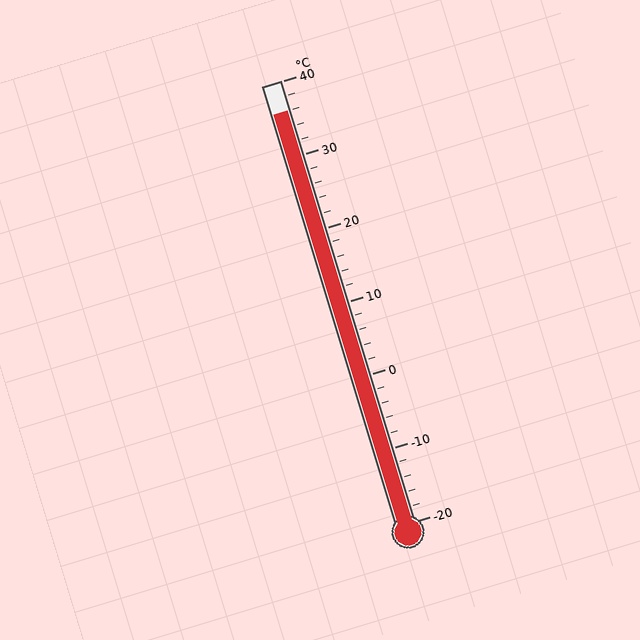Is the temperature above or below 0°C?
The temperature is above 0°C.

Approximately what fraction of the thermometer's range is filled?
The thermometer is filled to approximately 95% of its range.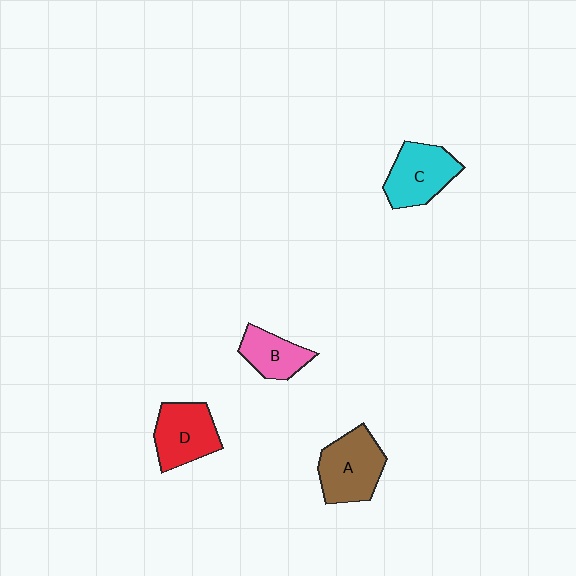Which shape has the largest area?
Shape A (brown).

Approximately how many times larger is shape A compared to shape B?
Approximately 1.5 times.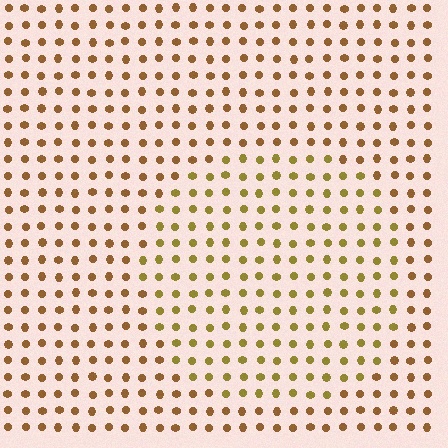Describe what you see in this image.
The image is filled with small brown elements in a uniform arrangement. A circle-shaped region is visible where the elements are tinted to a slightly different hue, forming a subtle color boundary.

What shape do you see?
I see a circle.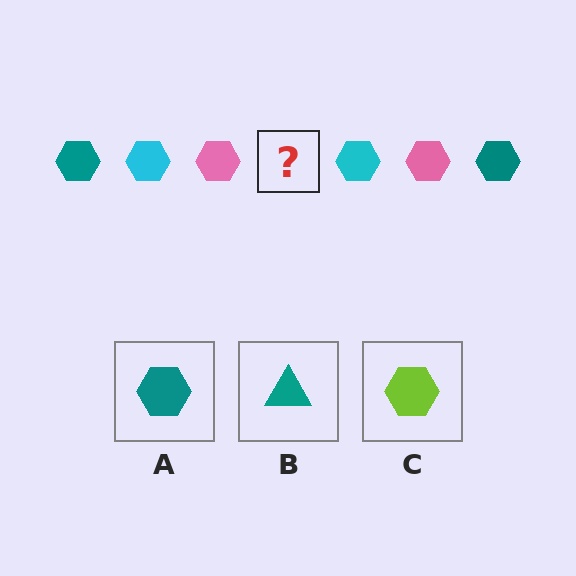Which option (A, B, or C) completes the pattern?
A.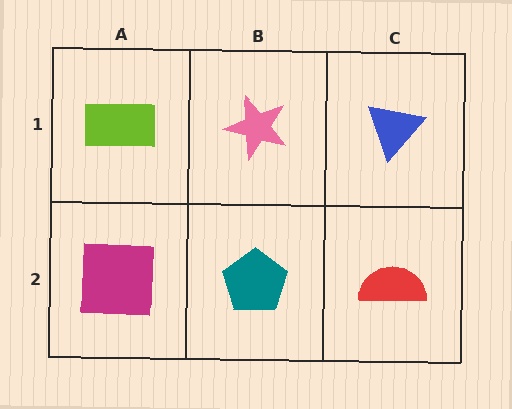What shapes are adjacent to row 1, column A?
A magenta square (row 2, column A), a pink star (row 1, column B).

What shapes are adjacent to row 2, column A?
A lime rectangle (row 1, column A), a teal pentagon (row 2, column B).